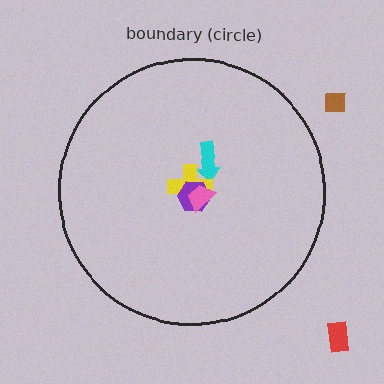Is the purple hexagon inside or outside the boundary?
Inside.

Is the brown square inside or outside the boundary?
Outside.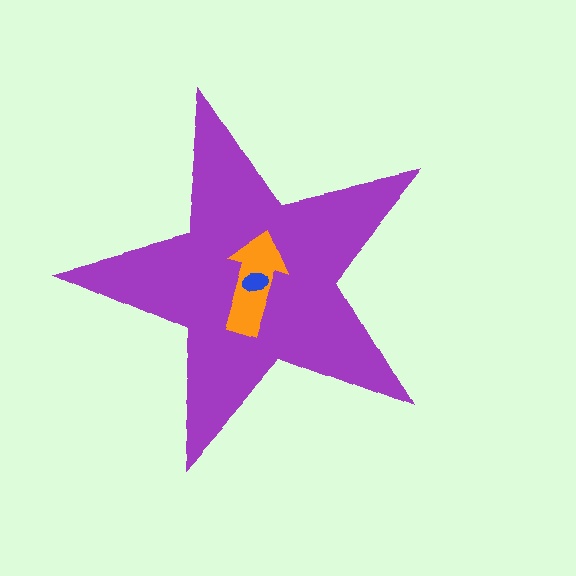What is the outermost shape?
The purple star.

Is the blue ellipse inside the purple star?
Yes.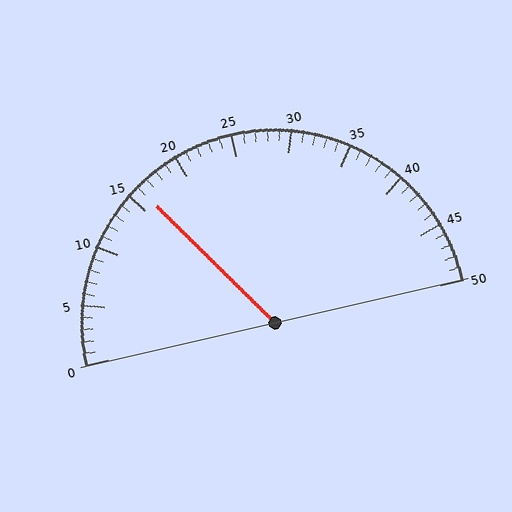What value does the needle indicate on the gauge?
The needle indicates approximately 16.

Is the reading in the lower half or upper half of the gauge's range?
The reading is in the lower half of the range (0 to 50).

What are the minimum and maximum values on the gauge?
The gauge ranges from 0 to 50.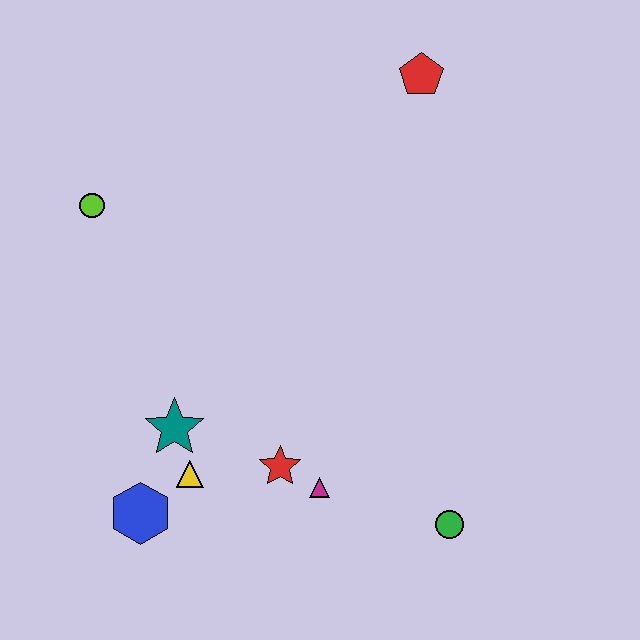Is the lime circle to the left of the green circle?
Yes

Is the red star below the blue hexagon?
No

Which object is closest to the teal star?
The yellow triangle is closest to the teal star.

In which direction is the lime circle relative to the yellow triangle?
The lime circle is above the yellow triangle.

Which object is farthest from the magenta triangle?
The red pentagon is farthest from the magenta triangle.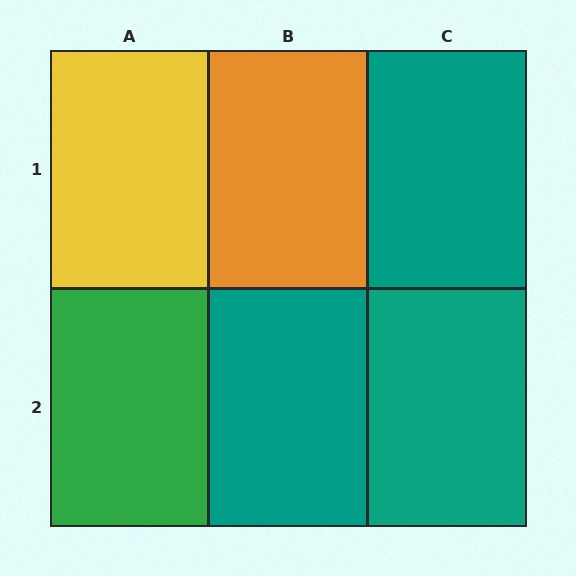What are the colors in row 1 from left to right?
Yellow, orange, teal.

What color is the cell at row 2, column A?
Green.